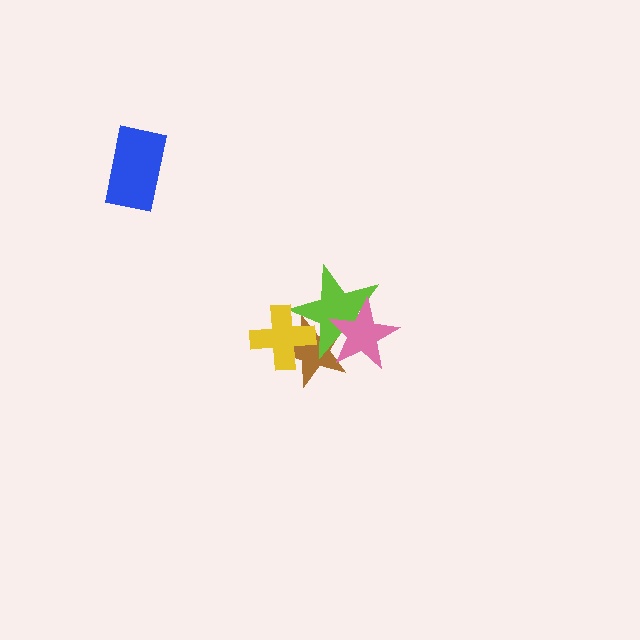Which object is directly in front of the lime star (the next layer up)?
The yellow cross is directly in front of the lime star.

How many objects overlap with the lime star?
3 objects overlap with the lime star.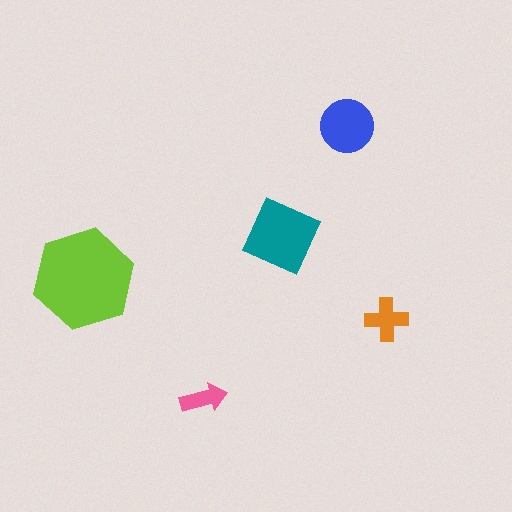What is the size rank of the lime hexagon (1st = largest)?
1st.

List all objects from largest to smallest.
The lime hexagon, the teal diamond, the blue circle, the orange cross, the pink arrow.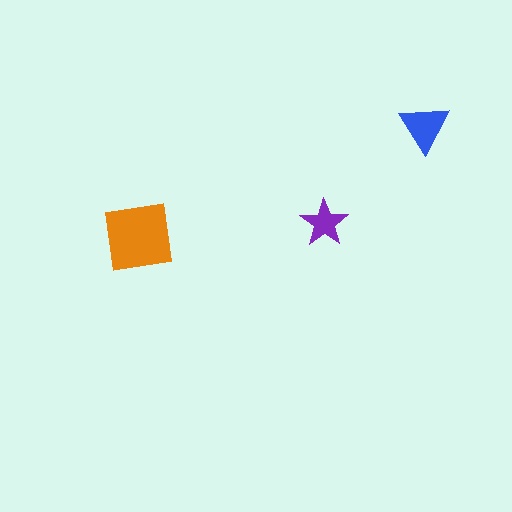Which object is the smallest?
The purple star.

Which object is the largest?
The orange square.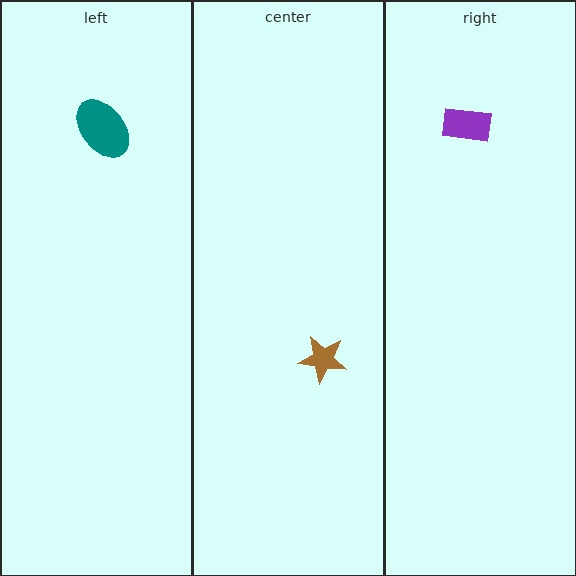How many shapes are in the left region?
1.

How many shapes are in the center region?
1.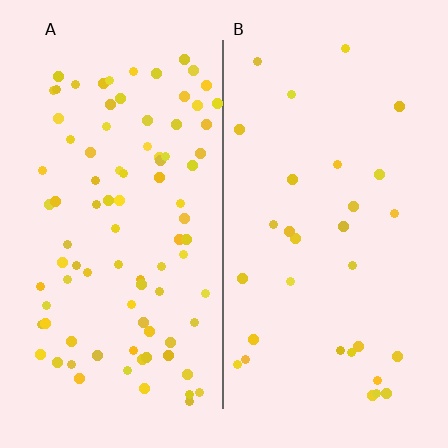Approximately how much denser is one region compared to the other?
Approximately 2.9× — region A over region B.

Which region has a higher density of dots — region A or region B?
A (the left).